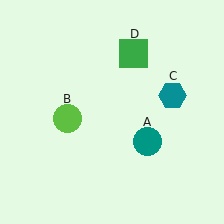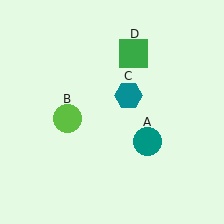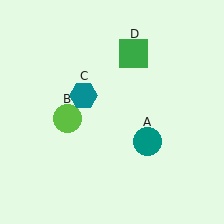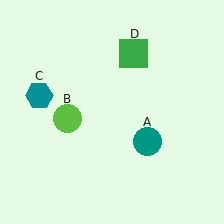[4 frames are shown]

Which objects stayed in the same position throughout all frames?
Teal circle (object A) and lime circle (object B) and green square (object D) remained stationary.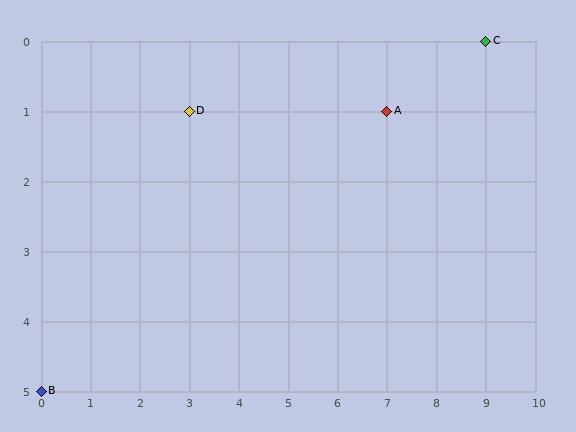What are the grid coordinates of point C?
Point C is at grid coordinates (9, 0).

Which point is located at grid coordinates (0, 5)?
Point B is at (0, 5).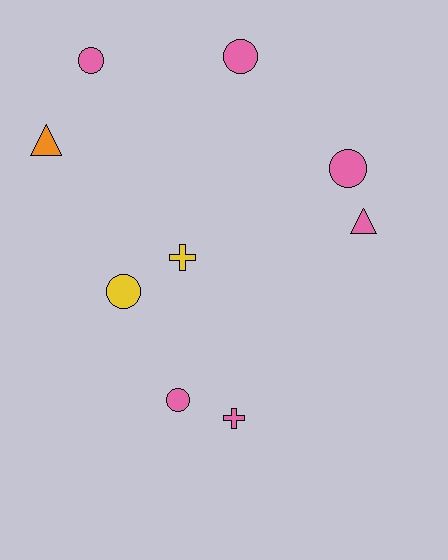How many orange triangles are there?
There is 1 orange triangle.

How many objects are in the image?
There are 9 objects.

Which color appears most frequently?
Pink, with 6 objects.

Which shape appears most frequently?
Circle, with 5 objects.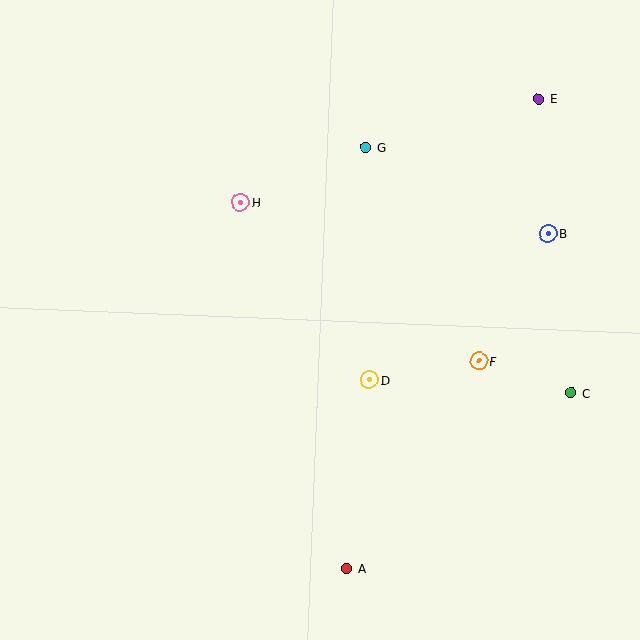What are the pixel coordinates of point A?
Point A is at (347, 569).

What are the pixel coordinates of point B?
Point B is at (548, 233).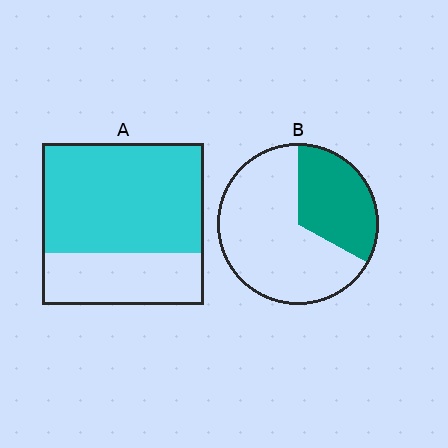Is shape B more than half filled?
No.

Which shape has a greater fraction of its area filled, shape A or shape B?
Shape A.